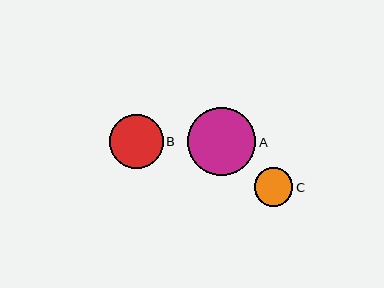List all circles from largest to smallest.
From largest to smallest: A, B, C.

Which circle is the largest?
Circle A is the largest with a size of approximately 68 pixels.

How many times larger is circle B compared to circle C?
Circle B is approximately 1.4 times the size of circle C.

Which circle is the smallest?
Circle C is the smallest with a size of approximately 39 pixels.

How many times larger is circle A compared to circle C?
Circle A is approximately 1.8 times the size of circle C.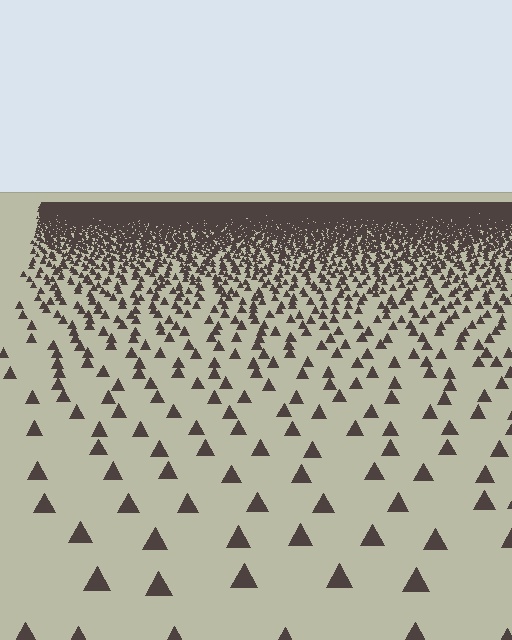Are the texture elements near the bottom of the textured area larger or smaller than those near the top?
Larger. Near the bottom, elements are closer to the viewer and appear at a bigger on-screen size.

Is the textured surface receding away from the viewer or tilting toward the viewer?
The surface is receding away from the viewer. Texture elements get smaller and denser toward the top.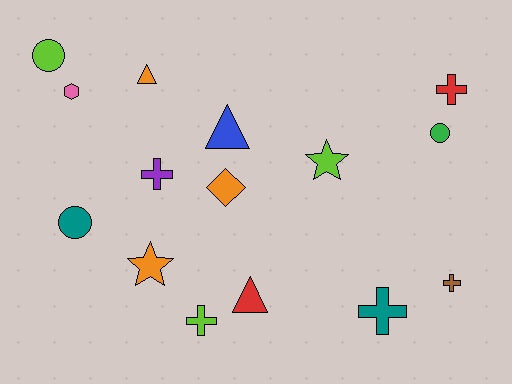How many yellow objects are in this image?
There are no yellow objects.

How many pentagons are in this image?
There are no pentagons.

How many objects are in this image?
There are 15 objects.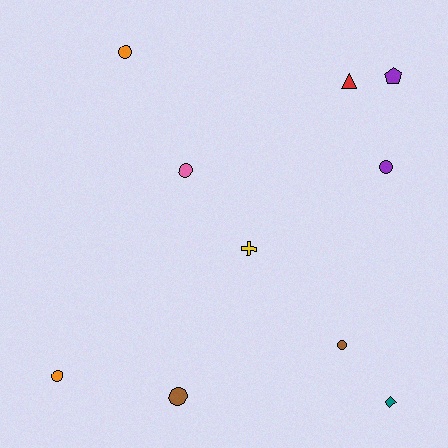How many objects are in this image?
There are 10 objects.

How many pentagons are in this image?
There is 1 pentagon.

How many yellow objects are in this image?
There is 1 yellow object.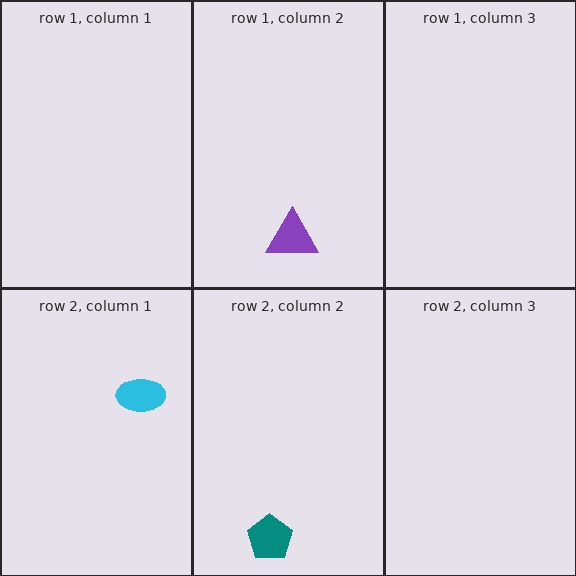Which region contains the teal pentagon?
The row 2, column 2 region.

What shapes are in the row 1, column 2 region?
The purple triangle.